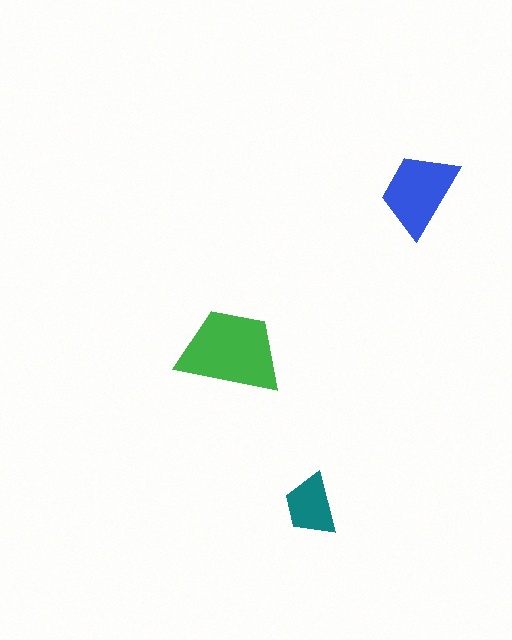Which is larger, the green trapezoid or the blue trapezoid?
The green one.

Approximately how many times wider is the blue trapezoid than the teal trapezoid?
About 1.5 times wider.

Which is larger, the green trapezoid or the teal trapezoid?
The green one.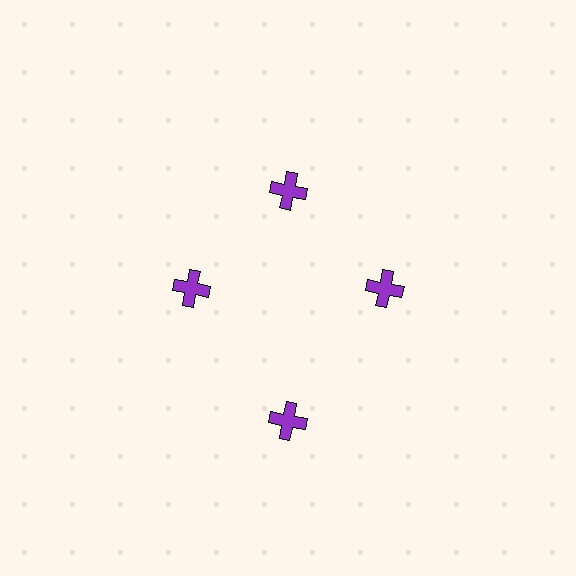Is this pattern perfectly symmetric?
No. The 4 purple crosses are arranged in a ring, but one element near the 6 o'clock position is pushed outward from the center, breaking the 4-fold rotational symmetry.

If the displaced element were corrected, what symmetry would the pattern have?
It would have 4-fold rotational symmetry — the pattern would map onto itself every 90 degrees.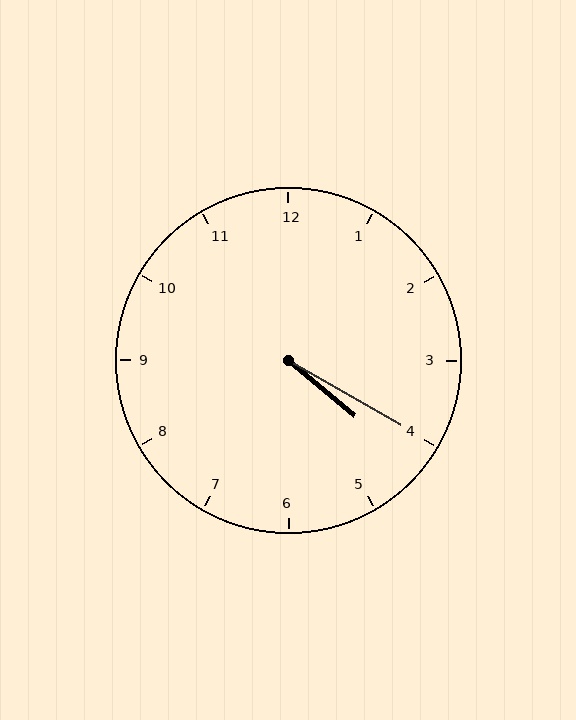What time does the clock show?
4:20.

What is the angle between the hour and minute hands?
Approximately 10 degrees.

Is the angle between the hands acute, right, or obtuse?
It is acute.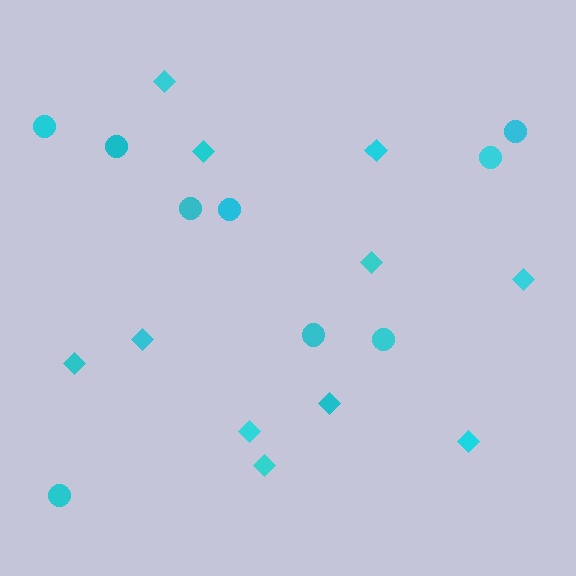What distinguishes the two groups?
There are 2 groups: one group of diamonds (11) and one group of circles (9).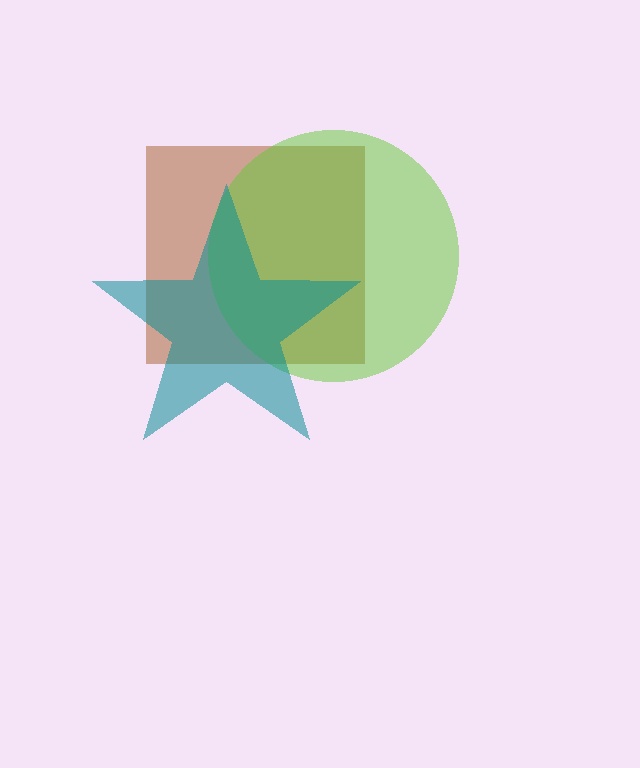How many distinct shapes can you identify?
There are 3 distinct shapes: a brown square, a lime circle, a teal star.